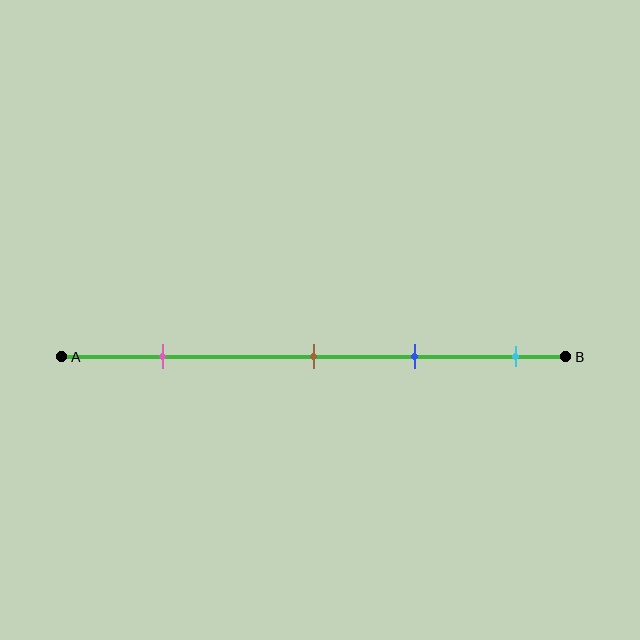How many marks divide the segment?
There are 4 marks dividing the segment.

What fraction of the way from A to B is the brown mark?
The brown mark is approximately 50% (0.5) of the way from A to B.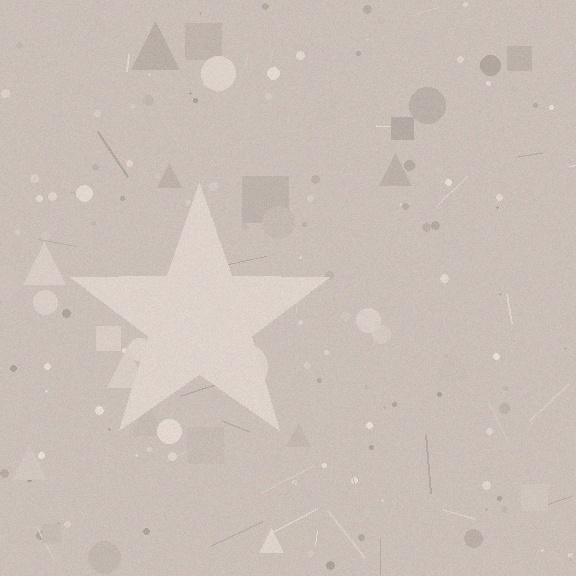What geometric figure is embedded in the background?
A star is embedded in the background.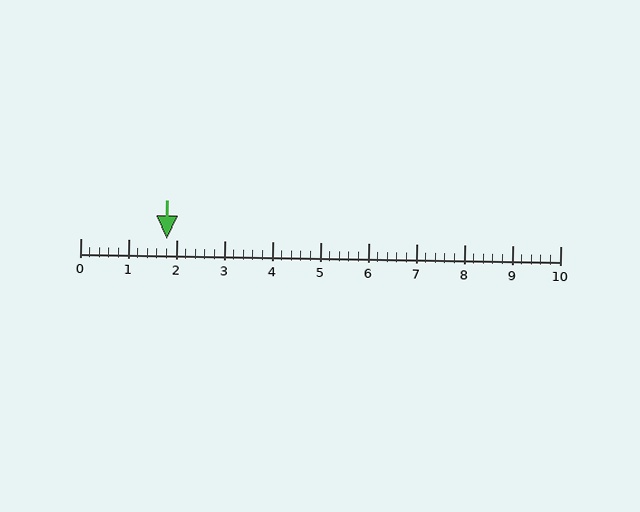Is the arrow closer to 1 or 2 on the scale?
The arrow is closer to 2.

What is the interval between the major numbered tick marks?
The major tick marks are spaced 1 units apart.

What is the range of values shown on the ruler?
The ruler shows values from 0 to 10.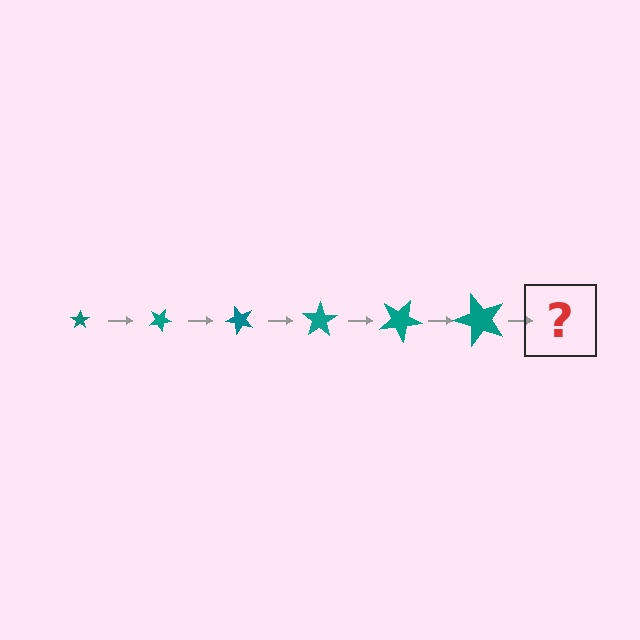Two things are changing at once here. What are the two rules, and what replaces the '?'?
The two rules are that the star grows larger each step and it rotates 25 degrees each step. The '?' should be a star, larger than the previous one and rotated 150 degrees from the start.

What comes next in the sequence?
The next element should be a star, larger than the previous one and rotated 150 degrees from the start.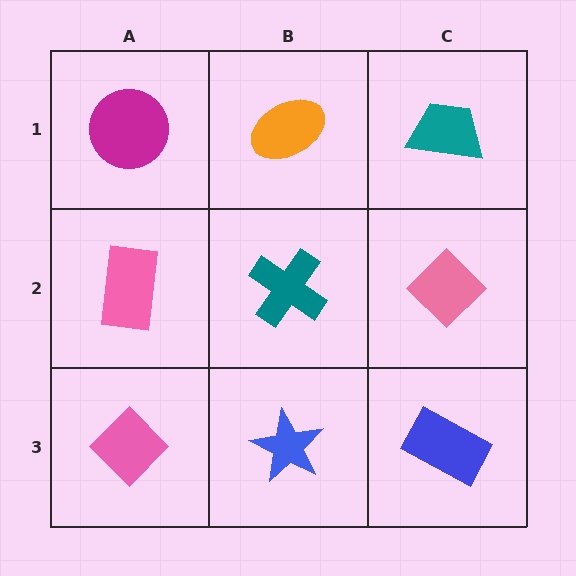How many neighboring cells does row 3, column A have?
2.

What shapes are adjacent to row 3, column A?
A pink rectangle (row 2, column A), a blue star (row 3, column B).